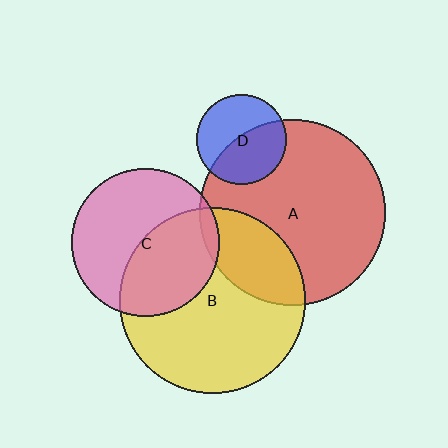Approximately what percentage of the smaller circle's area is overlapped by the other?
Approximately 45%.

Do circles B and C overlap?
Yes.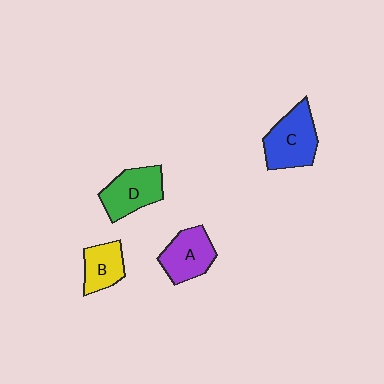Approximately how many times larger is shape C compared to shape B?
Approximately 1.6 times.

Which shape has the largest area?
Shape C (blue).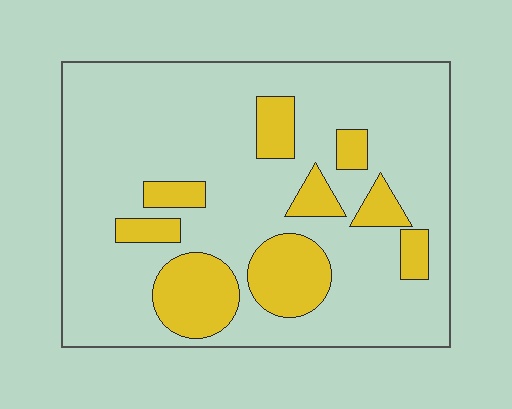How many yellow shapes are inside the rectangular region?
9.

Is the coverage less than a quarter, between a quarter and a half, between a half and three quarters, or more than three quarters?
Less than a quarter.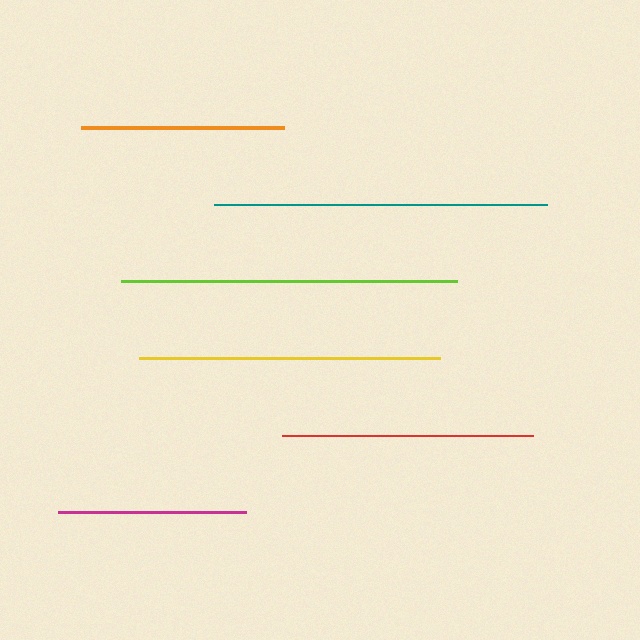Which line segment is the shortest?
The magenta line is the shortest at approximately 188 pixels.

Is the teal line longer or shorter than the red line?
The teal line is longer than the red line.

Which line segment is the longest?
The lime line is the longest at approximately 336 pixels.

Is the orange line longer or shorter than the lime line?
The lime line is longer than the orange line.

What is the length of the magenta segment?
The magenta segment is approximately 188 pixels long.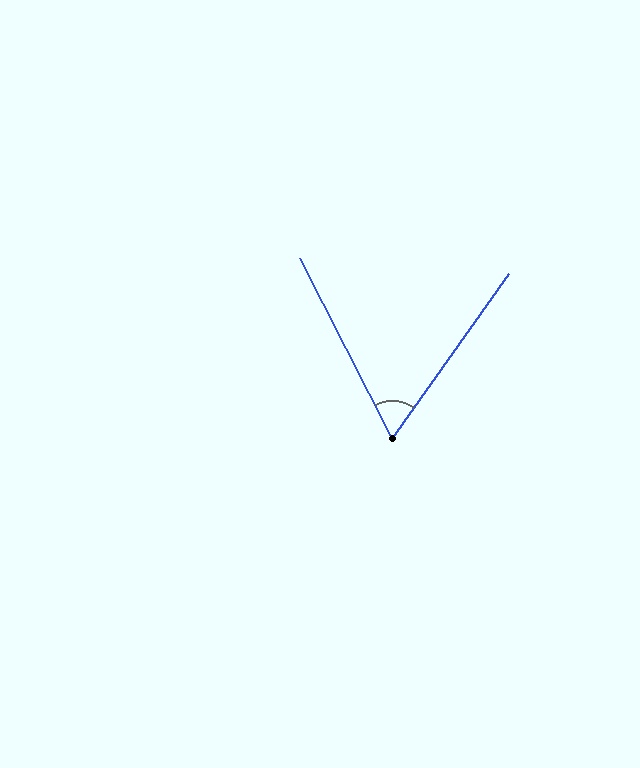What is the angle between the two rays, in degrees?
Approximately 62 degrees.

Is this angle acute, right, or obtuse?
It is acute.